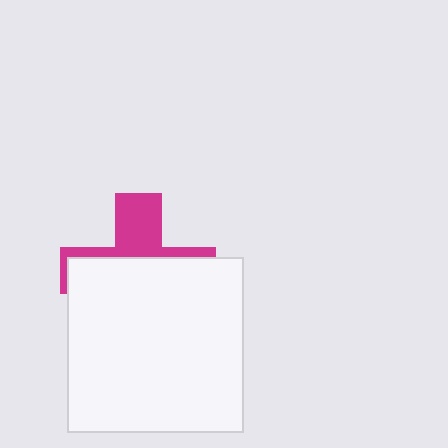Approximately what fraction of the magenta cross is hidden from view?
Roughly 65% of the magenta cross is hidden behind the white square.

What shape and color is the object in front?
The object in front is a white square.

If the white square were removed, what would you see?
You would see the complete magenta cross.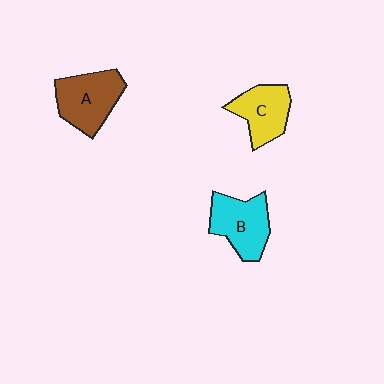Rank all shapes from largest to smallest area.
From largest to smallest: A (brown), B (cyan), C (yellow).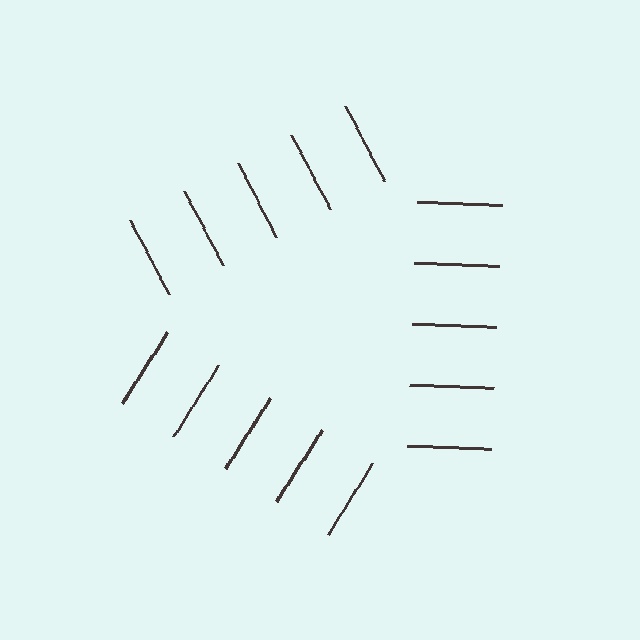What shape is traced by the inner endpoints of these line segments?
An illusory triangle — the line segments terminate on its edges but no continuous stroke is drawn.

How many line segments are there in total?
15 — 5 along each of the 3 edges.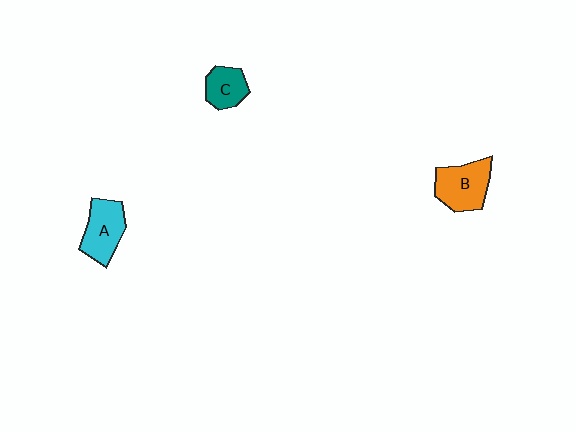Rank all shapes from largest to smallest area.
From largest to smallest: B (orange), A (cyan), C (teal).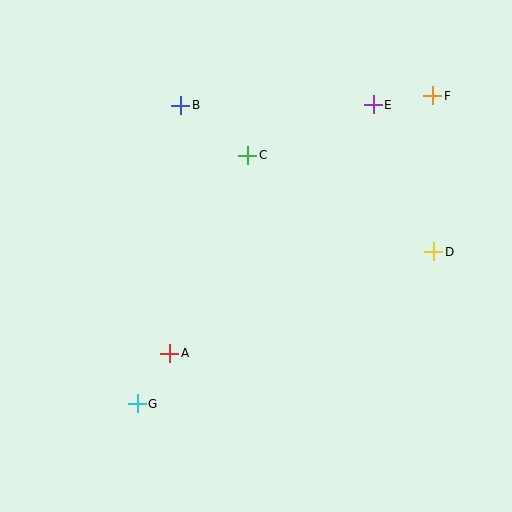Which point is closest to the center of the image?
Point C at (248, 155) is closest to the center.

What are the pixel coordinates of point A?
Point A is at (170, 353).